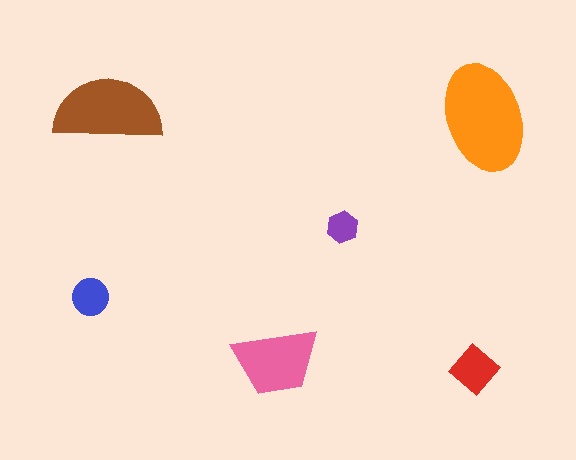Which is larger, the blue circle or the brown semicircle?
The brown semicircle.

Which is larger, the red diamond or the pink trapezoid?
The pink trapezoid.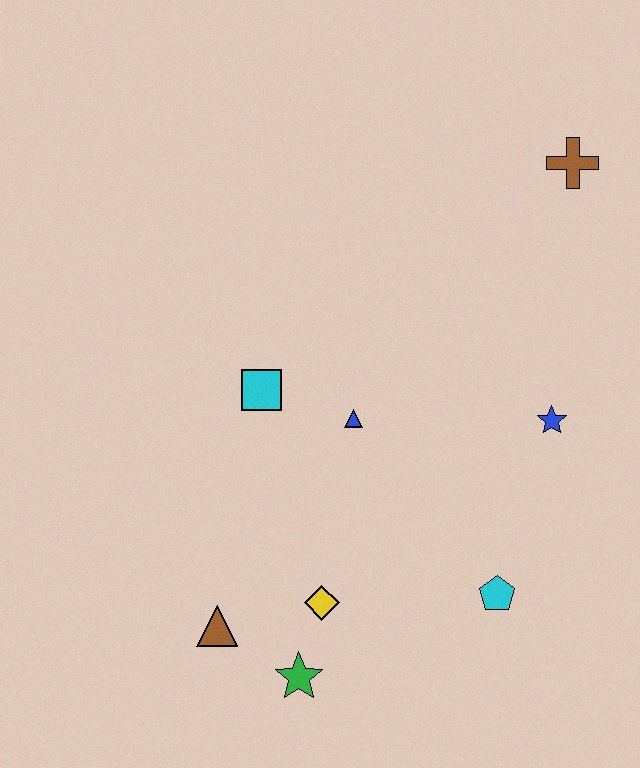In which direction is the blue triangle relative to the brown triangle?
The blue triangle is above the brown triangle.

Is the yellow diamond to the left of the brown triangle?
No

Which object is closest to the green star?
The yellow diamond is closest to the green star.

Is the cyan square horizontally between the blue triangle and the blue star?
No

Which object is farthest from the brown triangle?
The brown cross is farthest from the brown triangle.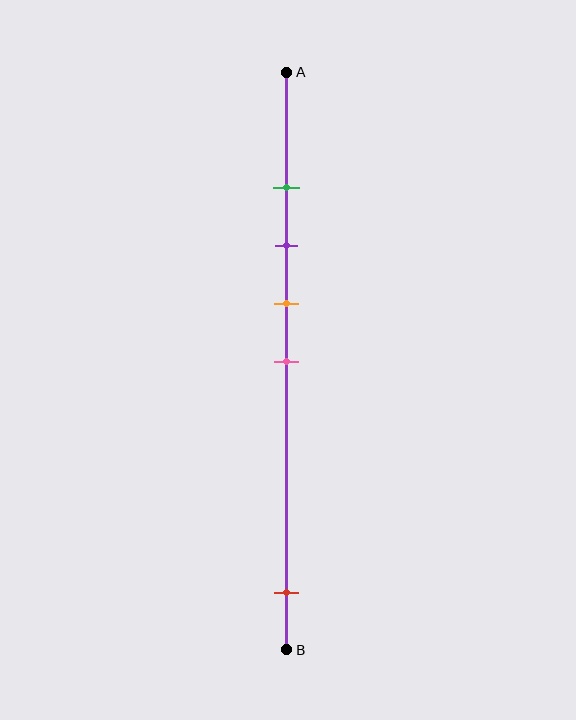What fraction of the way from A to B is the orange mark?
The orange mark is approximately 40% (0.4) of the way from A to B.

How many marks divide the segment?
There are 5 marks dividing the segment.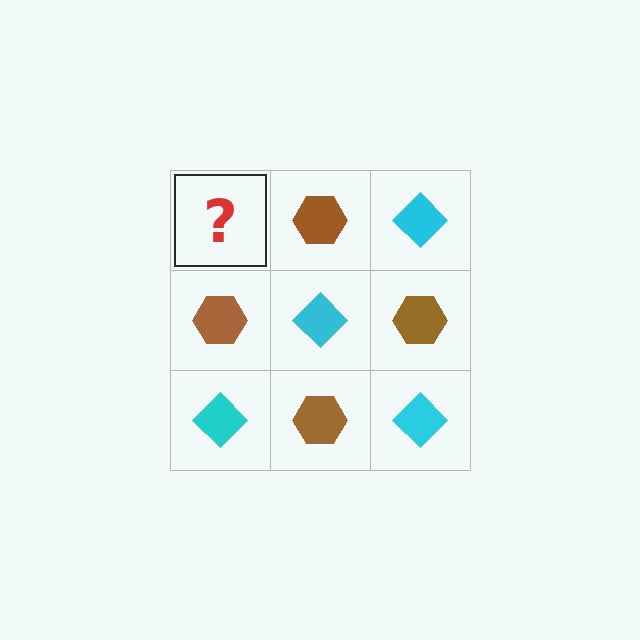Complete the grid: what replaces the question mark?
The question mark should be replaced with a cyan diamond.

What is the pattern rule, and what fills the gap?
The rule is that it alternates cyan diamond and brown hexagon in a checkerboard pattern. The gap should be filled with a cyan diamond.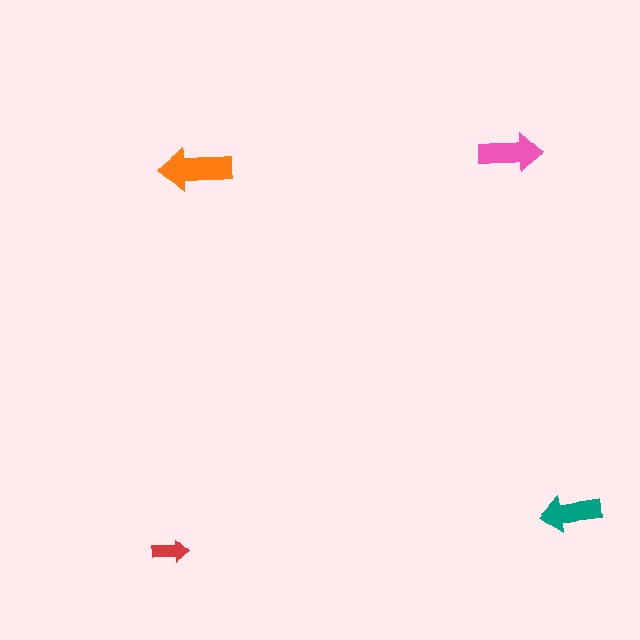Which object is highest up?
The pink arrow is topmost.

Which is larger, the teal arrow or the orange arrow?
The orange one.